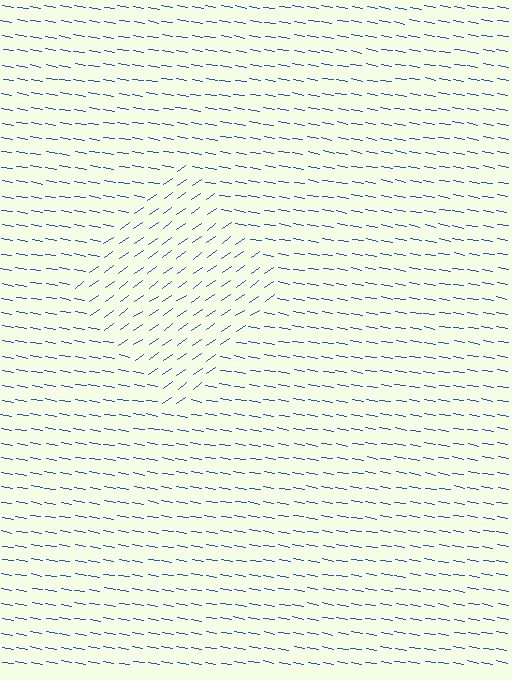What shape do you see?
I see a diamond.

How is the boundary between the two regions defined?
The boundary is defined purely by a change in line orientation (approximately 45 degrees difference). All lines are the same color and thickness.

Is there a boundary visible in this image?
Yes, there is a texture boundary formed by a change in line orientation.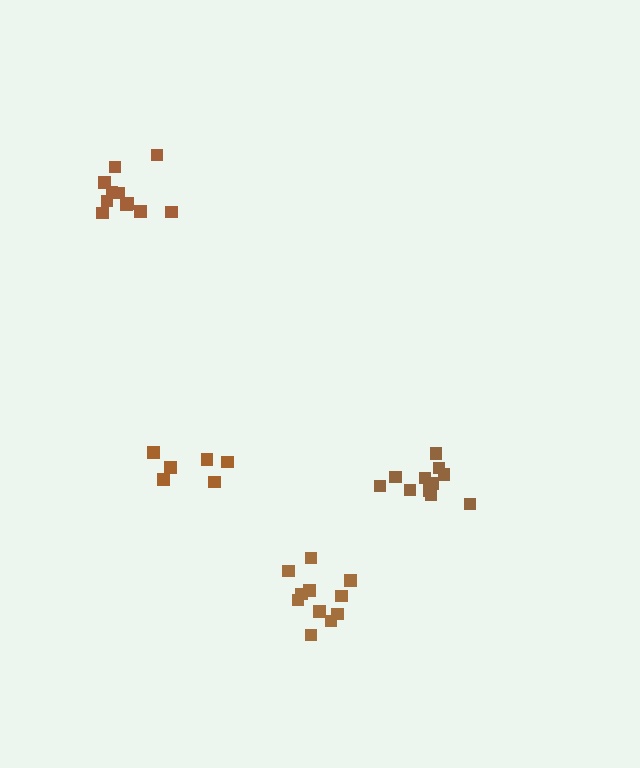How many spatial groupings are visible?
There are 4 spatial groupings.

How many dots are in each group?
Group 1: 11 dots, Group 2: 11 dots, Group 3: 6 dots, Group 4: 11 dots (39 total).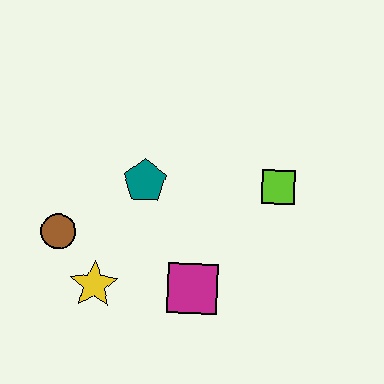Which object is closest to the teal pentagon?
The brown circle is closest to the teal pentagon.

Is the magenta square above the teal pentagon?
No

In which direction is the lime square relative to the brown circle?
The lime square is to the right of the brown circle.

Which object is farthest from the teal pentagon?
The lime square is farthest from the teal pentagon.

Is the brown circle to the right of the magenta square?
No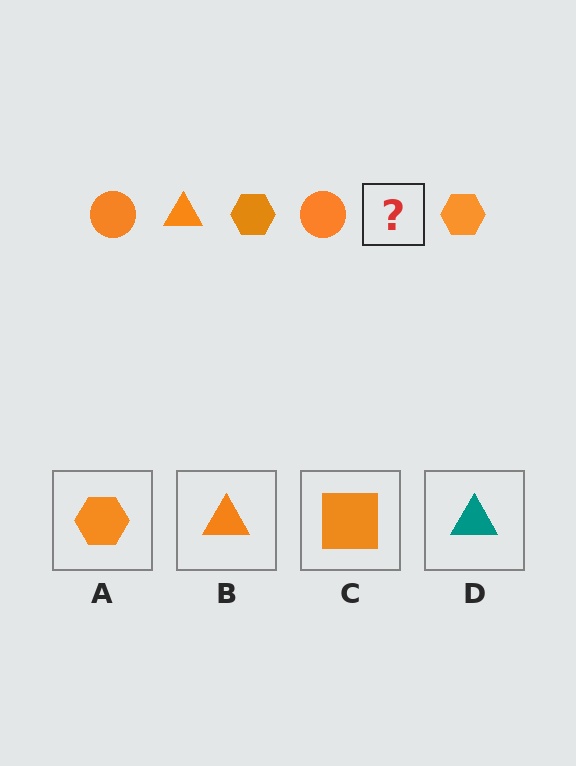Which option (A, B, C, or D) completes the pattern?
B.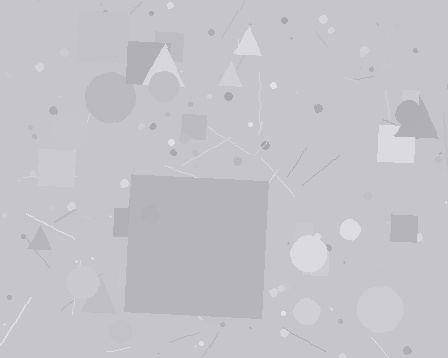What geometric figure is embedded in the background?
A square is embedded in the background.